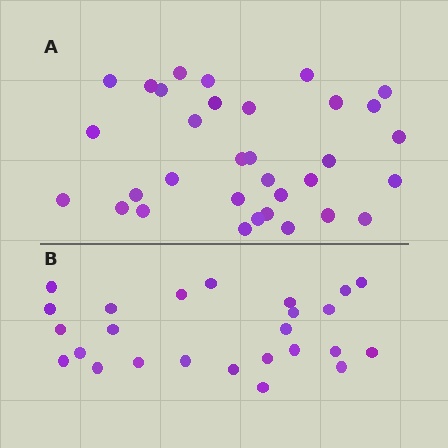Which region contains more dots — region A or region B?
Region A (the top region) has more dots.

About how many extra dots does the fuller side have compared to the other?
Region A has roughly 8 or so more dots than region B.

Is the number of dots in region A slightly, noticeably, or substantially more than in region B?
Region A has noticeably more, but not dramatically so. The ratio is roughly 1.3 to 1.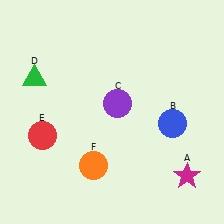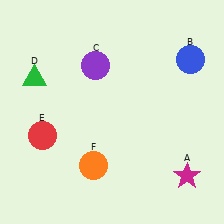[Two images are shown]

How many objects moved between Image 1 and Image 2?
2 objects moved between the two images.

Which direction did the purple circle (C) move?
The purple circle (C) moved up.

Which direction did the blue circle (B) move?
The blue circle (B) moved up.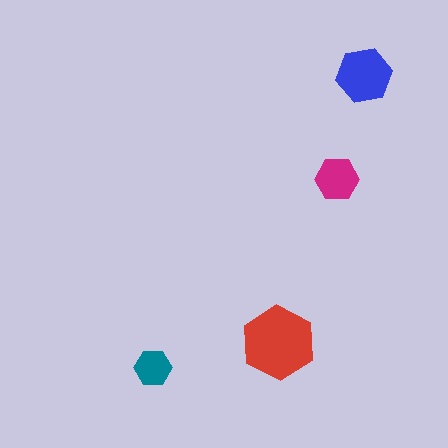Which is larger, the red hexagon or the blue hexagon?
The red one.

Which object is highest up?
The blue hexagon is topmost.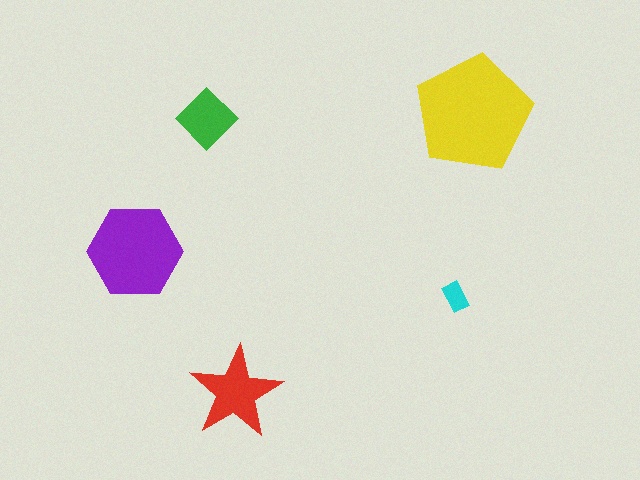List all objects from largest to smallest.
The yellow pentagon, the purple hexagon, the red star, the green diamond, the cyan rectangle.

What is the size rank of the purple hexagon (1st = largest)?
2nd.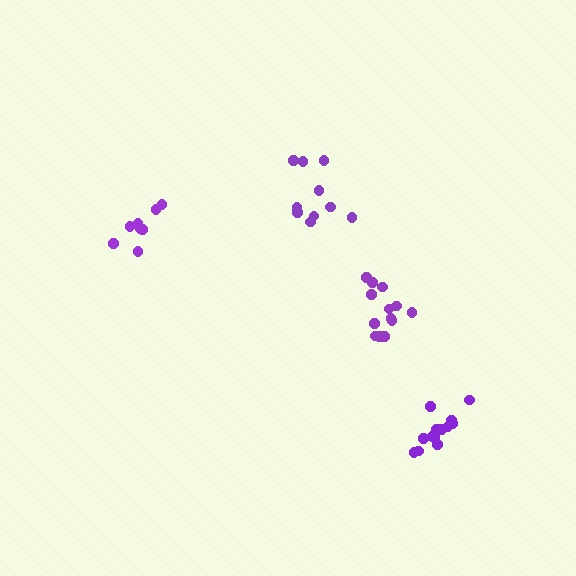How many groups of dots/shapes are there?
There are 4 groups.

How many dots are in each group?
Group 1: 8 dots, Group 2: 13 dots, Group 3: 10 dots, Group 4: 13 dots (44 total).